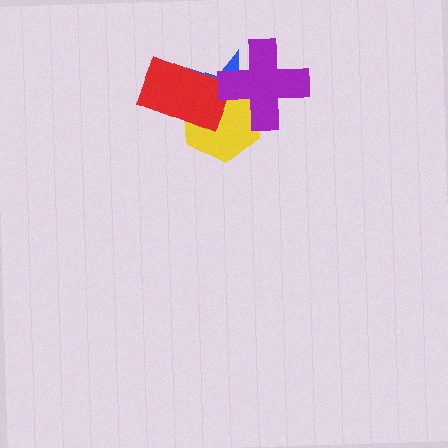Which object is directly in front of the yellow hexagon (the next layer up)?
The red rectangle is directly in front of the yellow hexagon.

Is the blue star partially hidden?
Yes, it is partially covered by another shape.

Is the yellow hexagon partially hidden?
Yes, it is partially covered by another shape.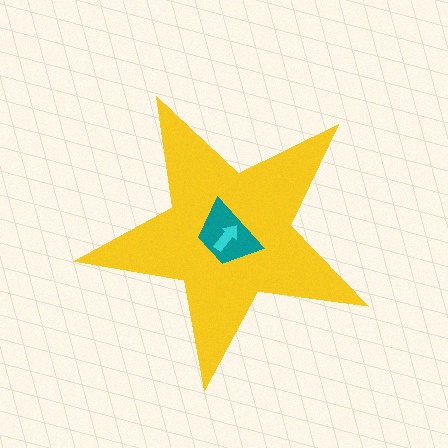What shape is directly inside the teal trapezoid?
The cyan arrow.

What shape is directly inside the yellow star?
The teal trapezoid.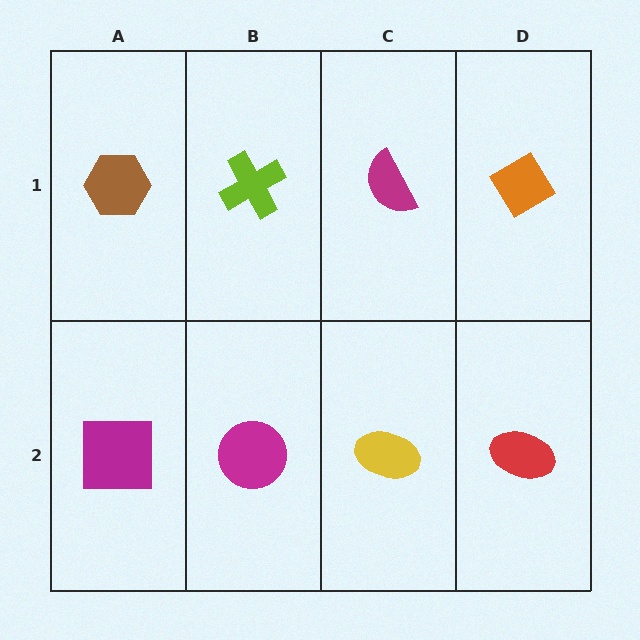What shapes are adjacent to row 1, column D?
A red ellipse (row 2, column D), a magenta semicircle (row 1, column C).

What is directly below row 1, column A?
A magenta square.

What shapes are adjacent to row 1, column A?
A magenta square (row 2, column A), a lime cross (row 1, column B).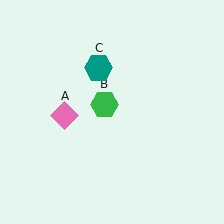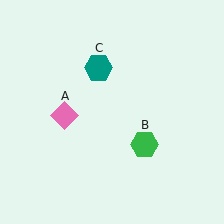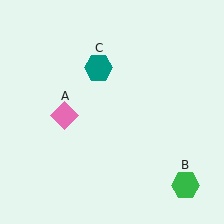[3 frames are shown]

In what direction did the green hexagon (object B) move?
The green hexagon (object B) moved down and to the right.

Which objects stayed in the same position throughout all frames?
Pink diamond (object A) and teal hexagon (object C) remained stationary.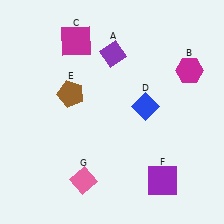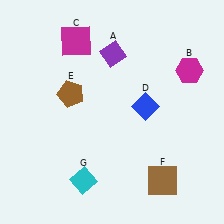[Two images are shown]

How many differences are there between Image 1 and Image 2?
There are 2 differences between the two images.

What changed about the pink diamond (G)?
In Image 1, G is pink. In Image 2, it changed to cyan.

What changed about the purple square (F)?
In Image 1, F is purple. In Image 2, it changed to brown.